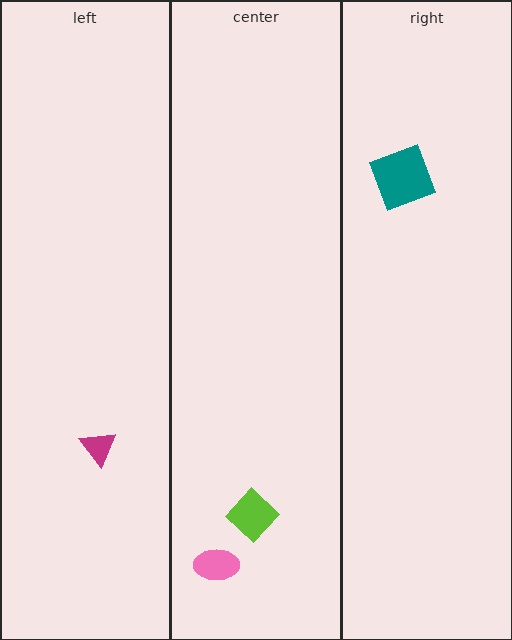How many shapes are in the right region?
1.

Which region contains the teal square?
The right region.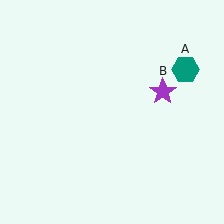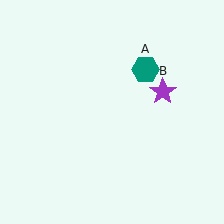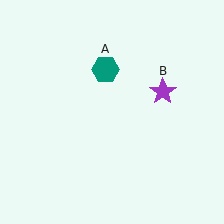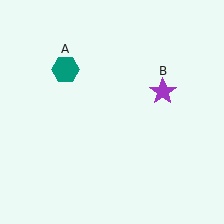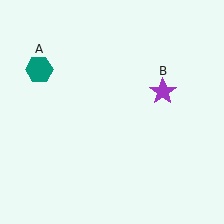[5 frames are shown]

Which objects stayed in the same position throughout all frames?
Purple star (object B) remained stationary.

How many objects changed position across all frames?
1 object changed position: teal hexagon (object A).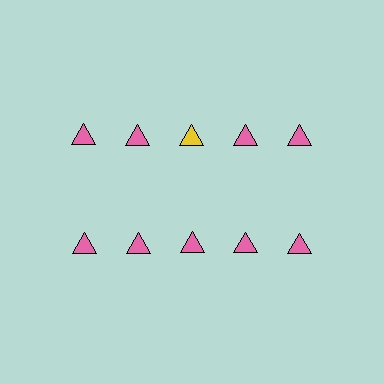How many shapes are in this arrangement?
There are 10 shapes arranged in a grid pattern.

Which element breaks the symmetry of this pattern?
The yellow triangle in the top row, center column breaks the symmetry. All other shapes are pink triangles.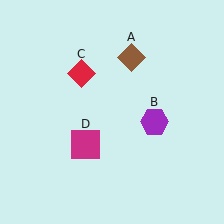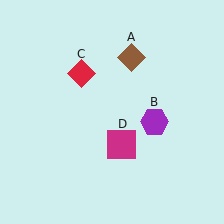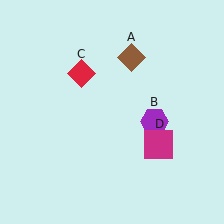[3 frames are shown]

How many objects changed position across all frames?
1 object changed position: magenta square (object D).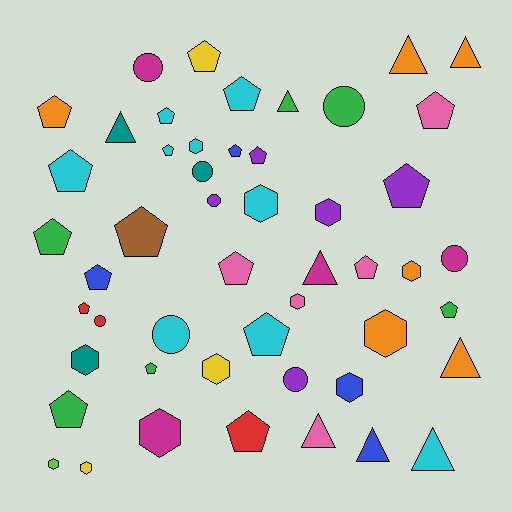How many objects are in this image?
There are 50 objects.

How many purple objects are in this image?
There are 5 purple objects.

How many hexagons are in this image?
There are 12 hexagons.